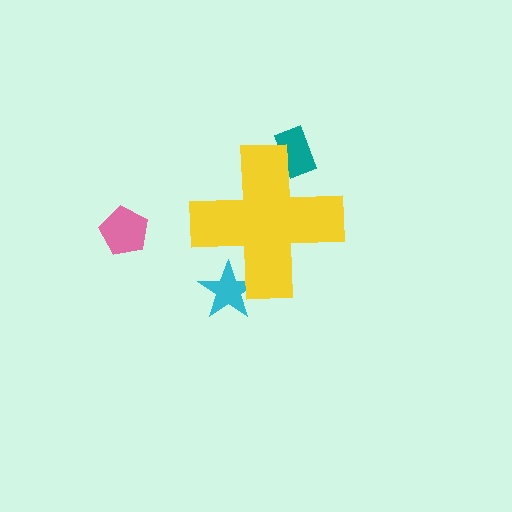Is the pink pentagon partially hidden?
No, the pink pentagon is fully visible.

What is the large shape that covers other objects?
A yellow cross.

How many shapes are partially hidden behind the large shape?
2 shapes are partially hidden.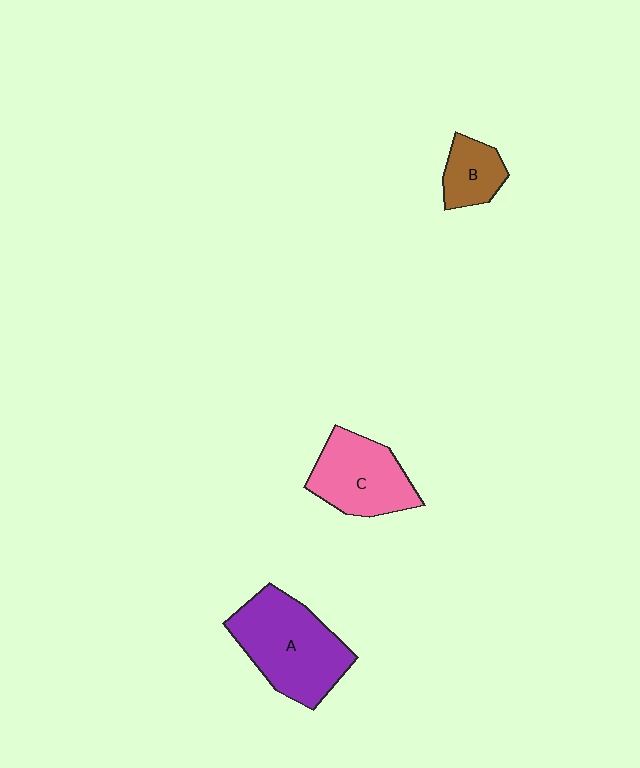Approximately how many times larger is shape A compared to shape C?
Approximately 1.3 times.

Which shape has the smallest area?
Shape B (brown).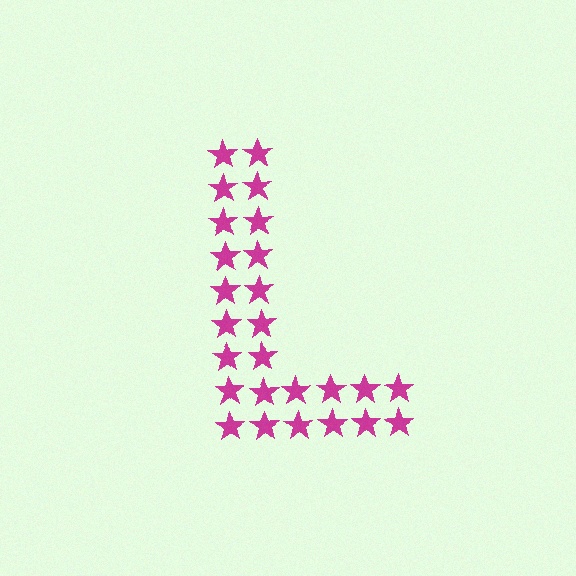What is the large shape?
The large shape is the letter L.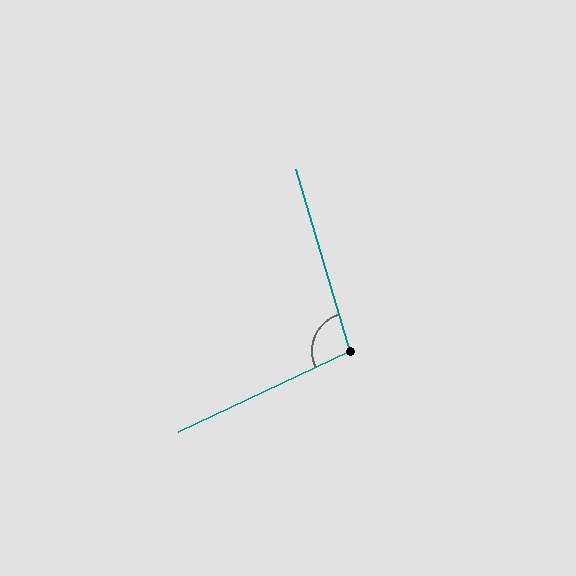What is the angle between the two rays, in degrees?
Approximately 99 degrees.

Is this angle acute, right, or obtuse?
It is obtuse.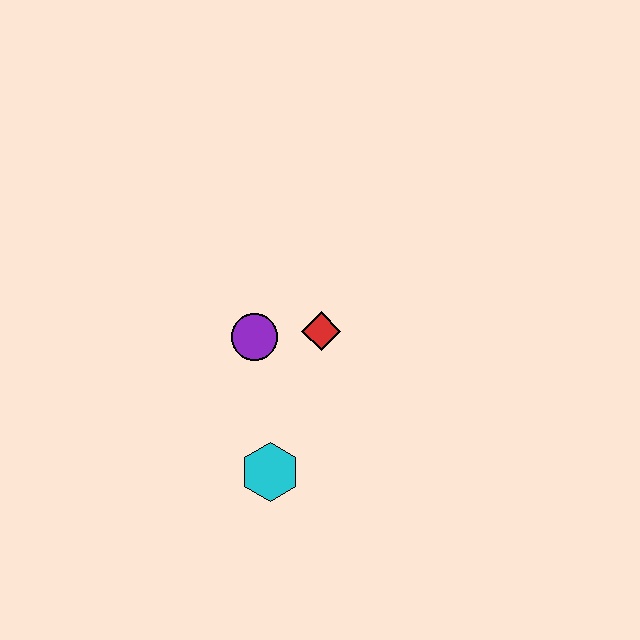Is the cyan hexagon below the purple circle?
Yes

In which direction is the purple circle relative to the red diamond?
The purple circle is to the left of the red diamond.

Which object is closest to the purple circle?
The red diamond is closest to the purple circle.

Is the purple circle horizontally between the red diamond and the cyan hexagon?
No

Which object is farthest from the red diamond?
The cyan hexagon is farthest from the red diamond.